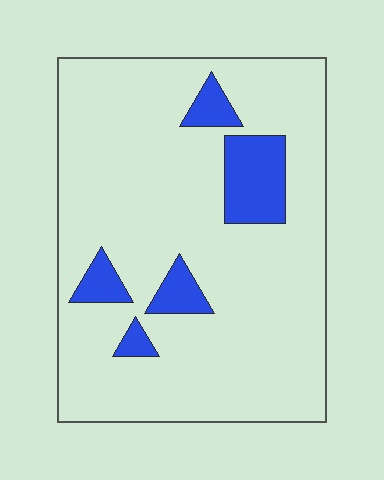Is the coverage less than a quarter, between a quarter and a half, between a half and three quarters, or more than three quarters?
Less than a quarter.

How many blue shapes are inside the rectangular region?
5.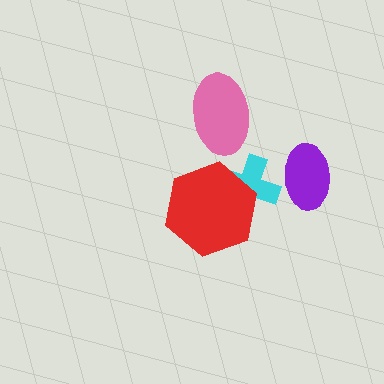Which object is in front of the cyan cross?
The red hexagon is in front of the cyan cross.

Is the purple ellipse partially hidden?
No, no other shape covers it.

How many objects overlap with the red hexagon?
1 object overlaps with the red hexagon.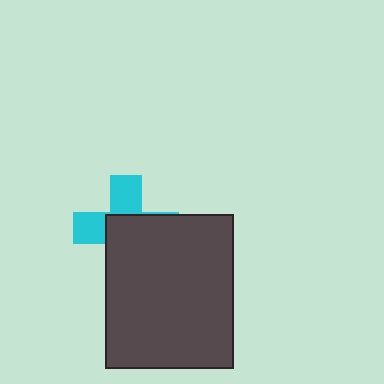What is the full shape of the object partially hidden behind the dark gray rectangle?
The partially hidden object is a cyan cross.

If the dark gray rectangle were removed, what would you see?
You would see the complete cyan cross.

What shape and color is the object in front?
The object in front is a dark gray rectangle.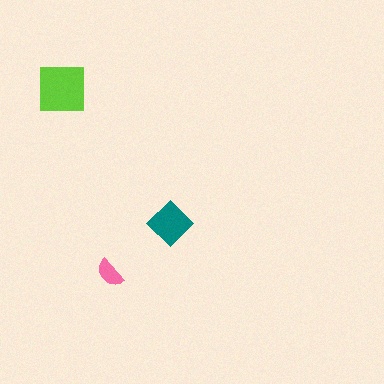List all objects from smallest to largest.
The pink semicircle, the teal diamond, the lime square.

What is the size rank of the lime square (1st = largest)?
1st.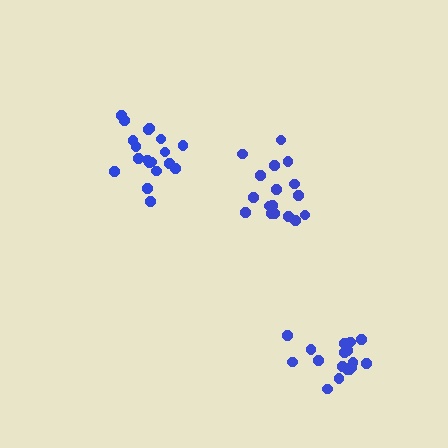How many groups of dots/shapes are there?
There are 3 groups.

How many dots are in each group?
Group 1: 18 dots, Group 2: 20 dots, Group 3: 17 dots (55 total).